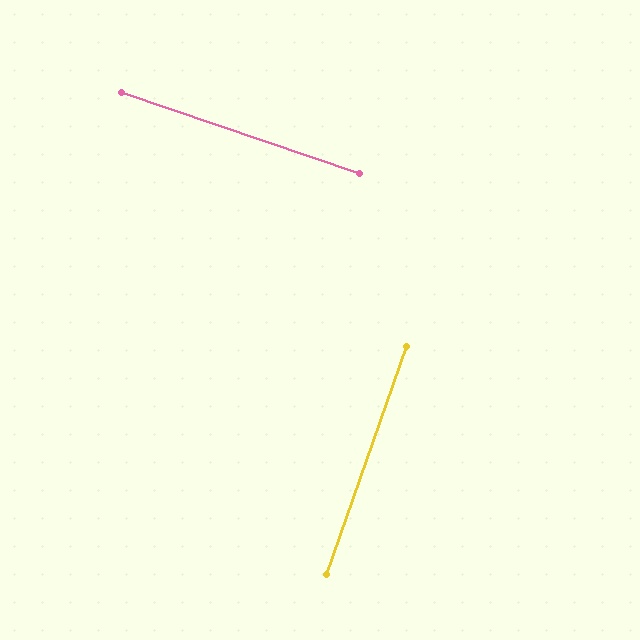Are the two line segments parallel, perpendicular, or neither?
Perpendicular — they meet at approximately 89°.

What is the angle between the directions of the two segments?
Approximately 89 degrees.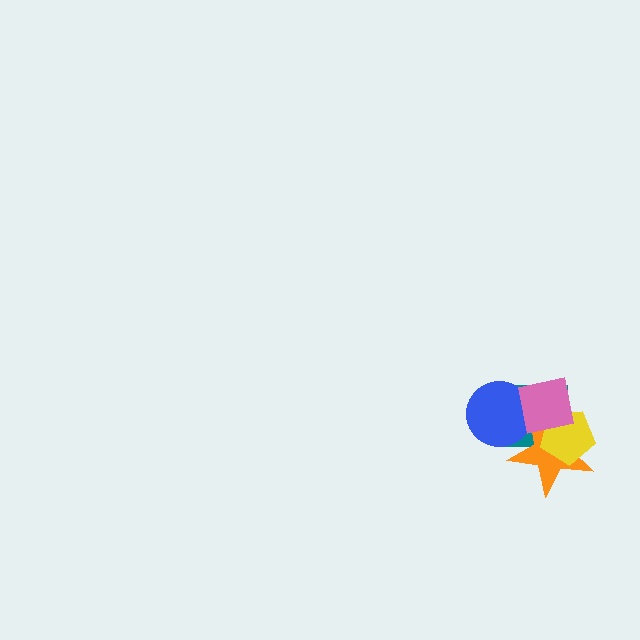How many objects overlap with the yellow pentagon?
3 objects overlap with the yellow pentagon.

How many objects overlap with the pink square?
4 objects overlap with the pink square.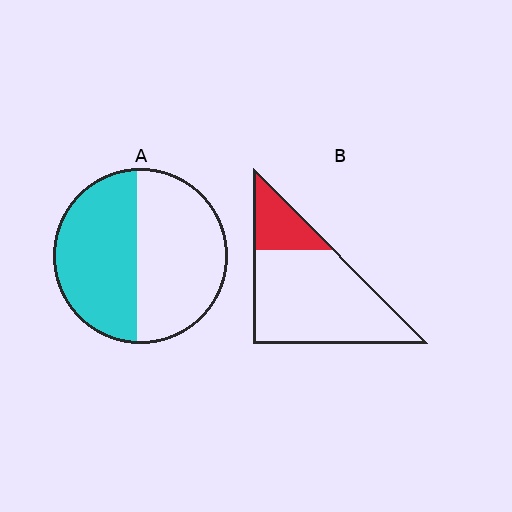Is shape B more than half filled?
No.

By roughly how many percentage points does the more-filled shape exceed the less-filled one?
By roughly 25 percentage points (A over B).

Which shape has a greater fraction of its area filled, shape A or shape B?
Shape A.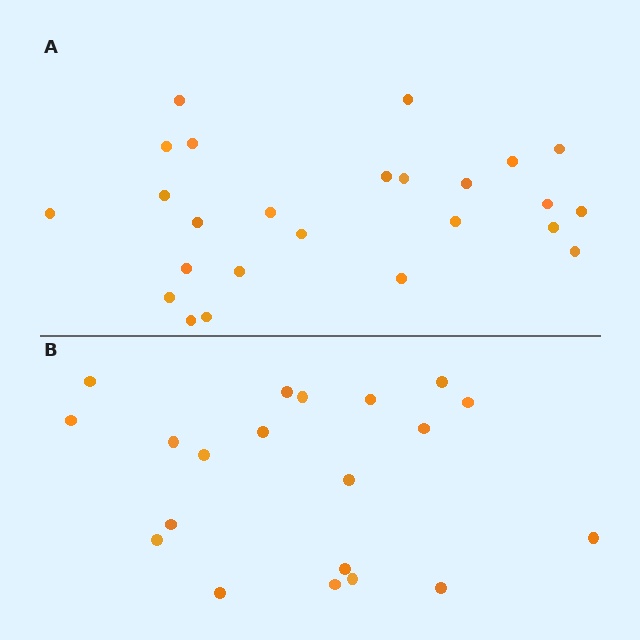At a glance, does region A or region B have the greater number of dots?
Region A (the top region) has more dots.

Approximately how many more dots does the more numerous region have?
Region A has about 5 more dots than region B.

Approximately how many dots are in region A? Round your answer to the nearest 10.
About 20 dots. (The exact count is 25, which rounds to 20.)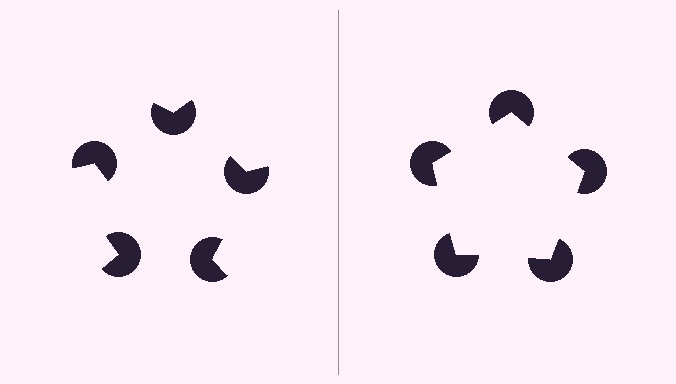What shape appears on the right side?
An illusory pentagon.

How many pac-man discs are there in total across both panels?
10 — 5 on each side.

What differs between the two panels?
The pac-man discs are positioned identically on both sides; only the wedge orientations differ. On the right they align to a pentagon; on the left they are misaligned.